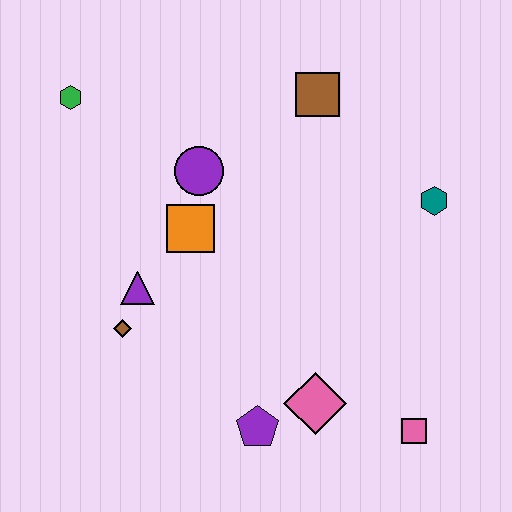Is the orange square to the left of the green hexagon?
No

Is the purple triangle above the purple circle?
No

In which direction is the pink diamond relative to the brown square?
The pink diamond is below the brown square.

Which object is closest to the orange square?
The purple circle is closest to the orange square.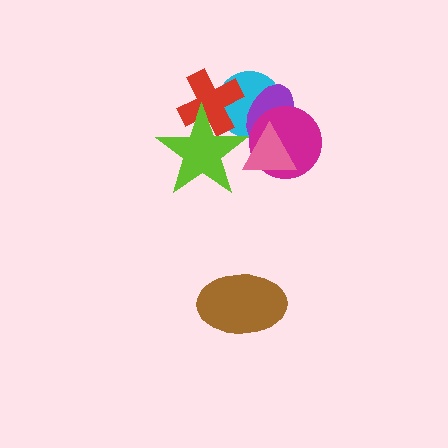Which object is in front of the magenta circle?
The pink triangle is in front of the magenta circle.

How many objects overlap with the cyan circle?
5 objects overlap with the cyan circle.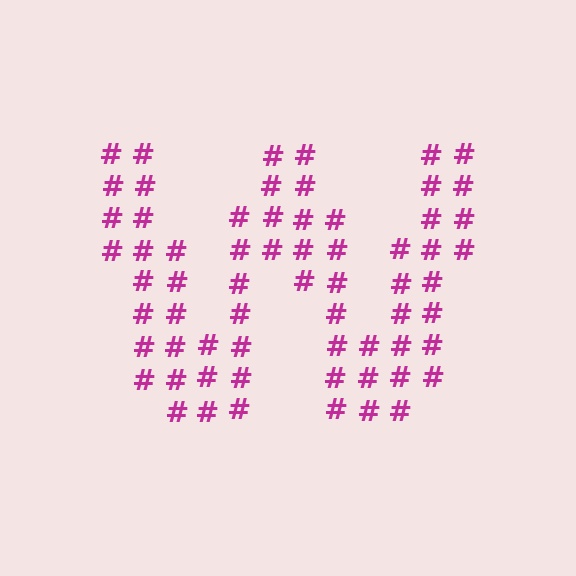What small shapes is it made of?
It is made of small hash symbols.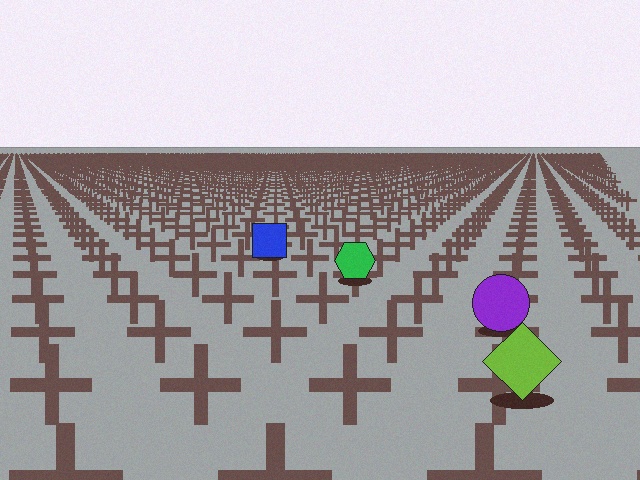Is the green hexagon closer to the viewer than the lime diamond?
No. The lime diamond is closer — you can tell from the texture gradient: the ground texture is coarser near it.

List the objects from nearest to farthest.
From nearest to farthest: the lime diamond, the purple circle, the green hexagon, the blue square.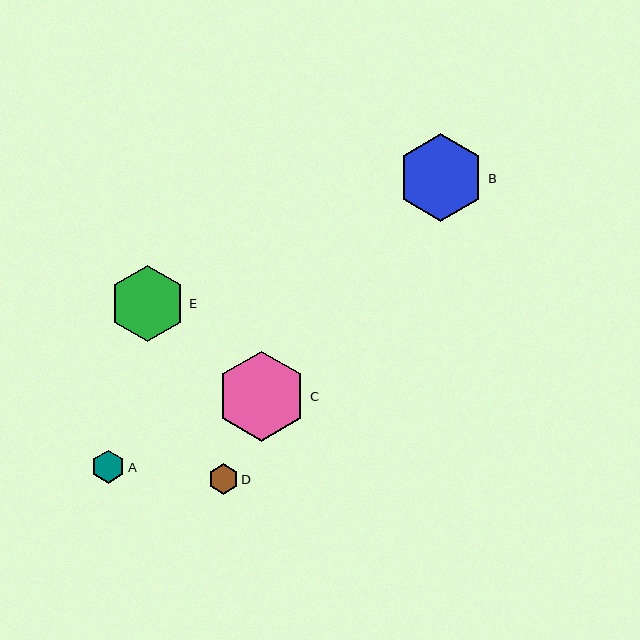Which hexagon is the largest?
Hexagon C is the largest with a size of approximately 90 pixels.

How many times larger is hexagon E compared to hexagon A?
Hexagon E is approximately 2.3 times the size of hexagon A.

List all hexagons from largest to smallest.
From largest to smallest: C, B, E, A, D.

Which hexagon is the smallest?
Hexagon D is the smallest with a size of approximately 30 pixels.